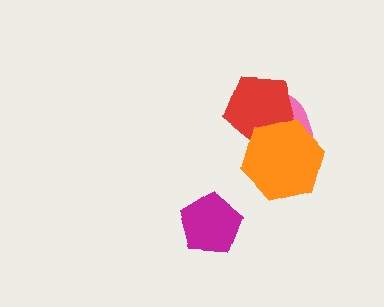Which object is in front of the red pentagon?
The orange hexagon is in front of the red pentagon.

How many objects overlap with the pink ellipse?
2 objects overlap with the pink ellipse.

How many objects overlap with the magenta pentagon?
0 objects overlap with the magenta pentagon.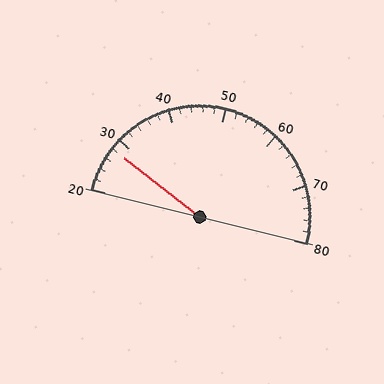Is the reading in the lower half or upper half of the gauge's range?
The reading is in the lower half of the range (20 to 80).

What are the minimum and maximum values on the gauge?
The gauge ranges from 20 to 80.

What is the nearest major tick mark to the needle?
The nearest major tick mark is 30.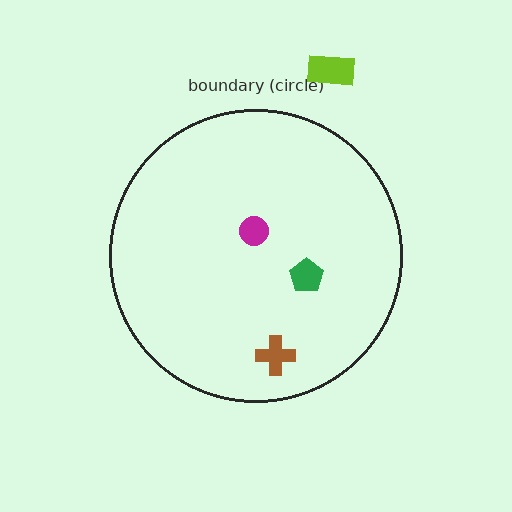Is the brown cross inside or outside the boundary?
Inside.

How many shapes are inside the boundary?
3 inside, 1 outside.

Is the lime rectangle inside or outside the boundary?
Outside.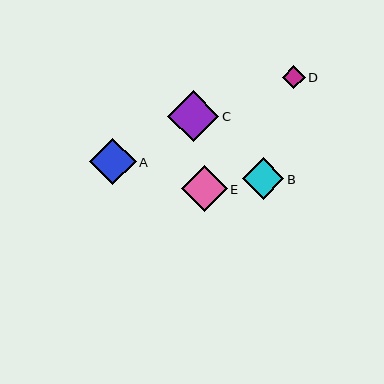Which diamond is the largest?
Diamond C is the largest with a size of approximately 51 pixels.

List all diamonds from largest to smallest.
From largest to smallest: C, A, E, B, D.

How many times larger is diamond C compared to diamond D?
Diamond C is approximately 2.2 times the size of diamond D.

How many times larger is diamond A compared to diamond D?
Diamond A is approximately 2.0 times the size of diamond D.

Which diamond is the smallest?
Diamond D is the smallest with a size of approximately 23 pixels.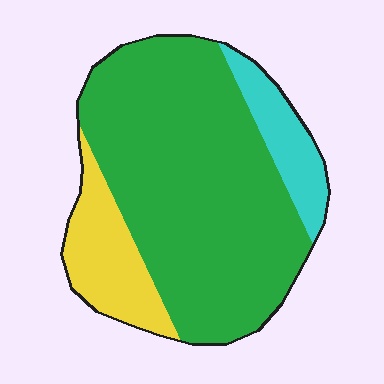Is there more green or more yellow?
Green.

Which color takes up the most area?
Green, at roughly 70%.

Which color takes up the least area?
Cyan, at roughly 10%.